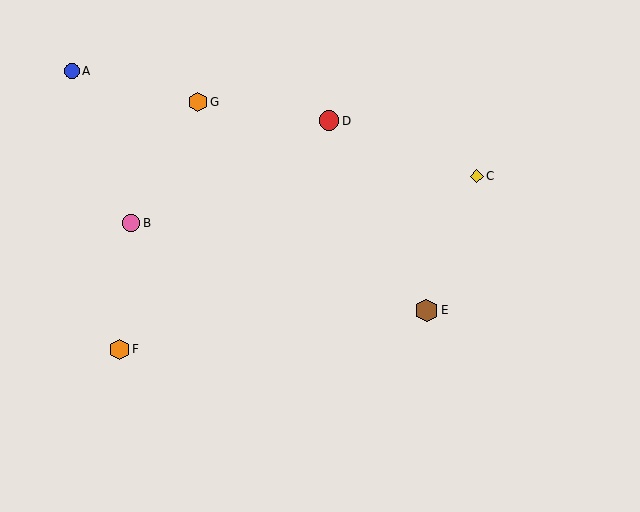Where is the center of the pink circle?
The center of the pink circle is at (131, 223).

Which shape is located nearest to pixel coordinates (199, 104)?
The orange hexagon (labeled G) at (198, 102) is nearest to that location.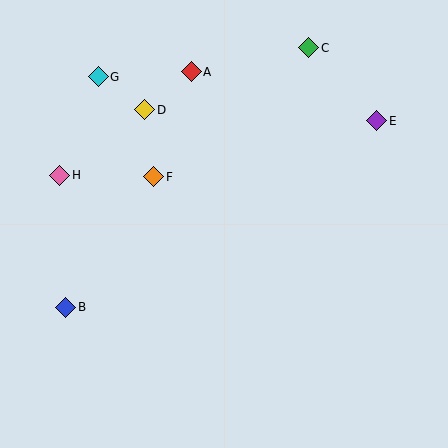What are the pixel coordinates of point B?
Point B is at (66, 307).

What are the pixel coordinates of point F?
Point F is at (154, 177).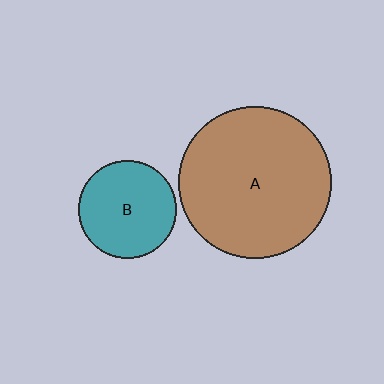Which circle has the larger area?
Circle A (brown).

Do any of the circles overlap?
No, none of the circles overlap.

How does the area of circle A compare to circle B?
Approximately 2.4 times.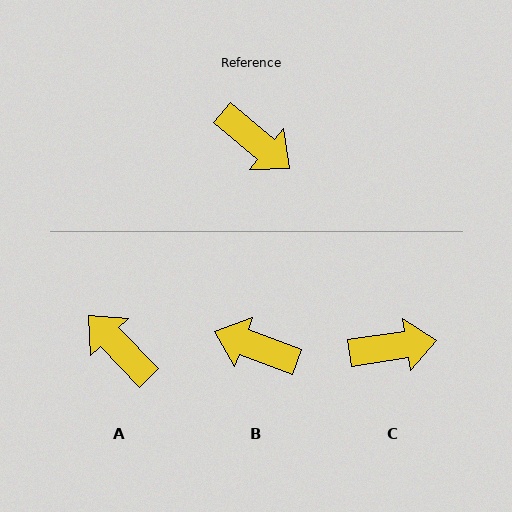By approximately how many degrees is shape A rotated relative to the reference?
Approximately 174 degrees counter-clockwise.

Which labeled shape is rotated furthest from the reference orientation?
A, about 174 degrees away.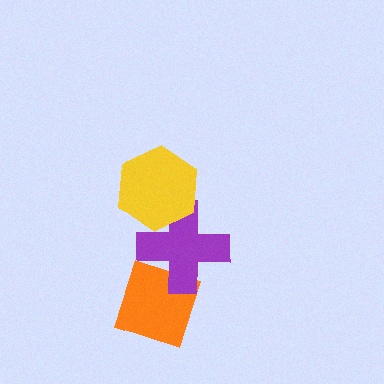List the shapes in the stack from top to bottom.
From top to bottom: the yellow hexagon, the purple cross, the orange diamond.